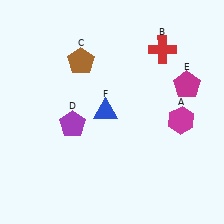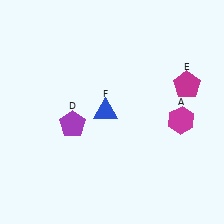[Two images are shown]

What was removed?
The red cross (B), the brown pentagon (C) were removed in Image 2.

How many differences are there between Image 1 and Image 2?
There are 2 differences between the two images.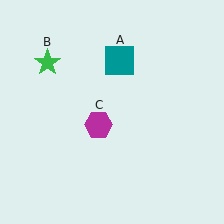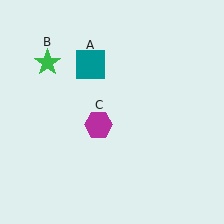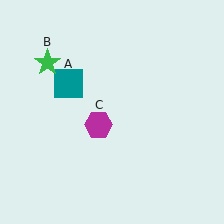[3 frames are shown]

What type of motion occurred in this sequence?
The teal square (object A) rotated counterclockwise around the center of the scene.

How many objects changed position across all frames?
1 object changed position: teal square (object A).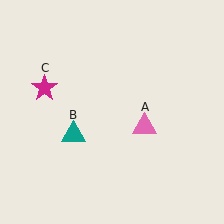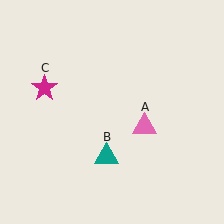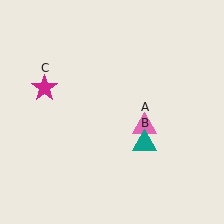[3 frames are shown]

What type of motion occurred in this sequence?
The teal triangle (object B) rotated counterclockwise around the center of the scene.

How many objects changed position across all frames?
1 object changed position: teal triangle (object B).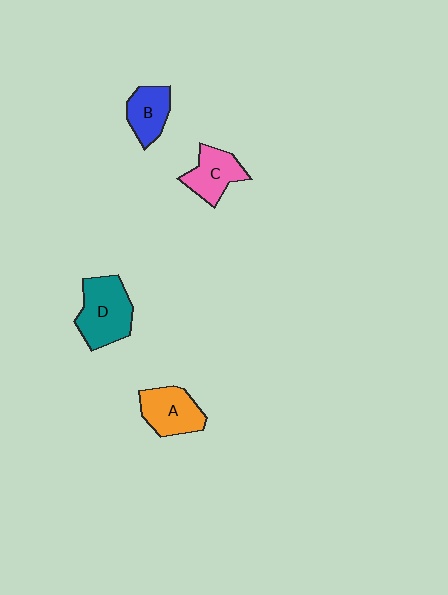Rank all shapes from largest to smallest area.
From largest to smallest: D (teal), A (orange), C (pink), B (blue).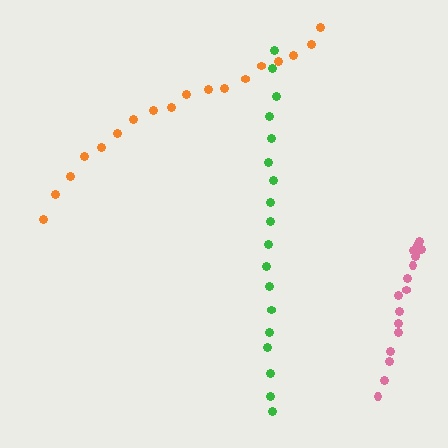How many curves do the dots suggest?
There are 3 distinct paths.